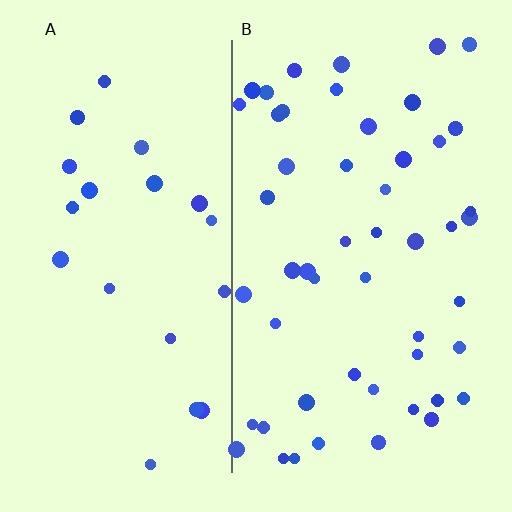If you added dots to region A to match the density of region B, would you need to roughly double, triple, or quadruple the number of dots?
Approximately double.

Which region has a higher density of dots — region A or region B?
B (the right).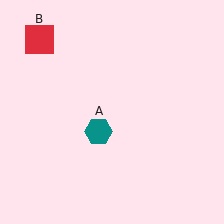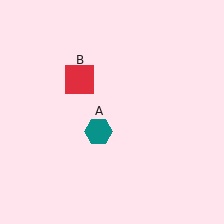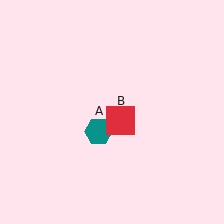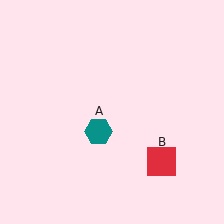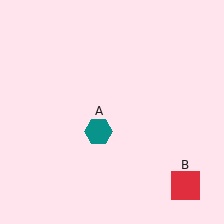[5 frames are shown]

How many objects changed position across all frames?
1 object changed position: red square (object B).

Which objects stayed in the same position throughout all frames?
Teal hexagon (object A) remained stationary.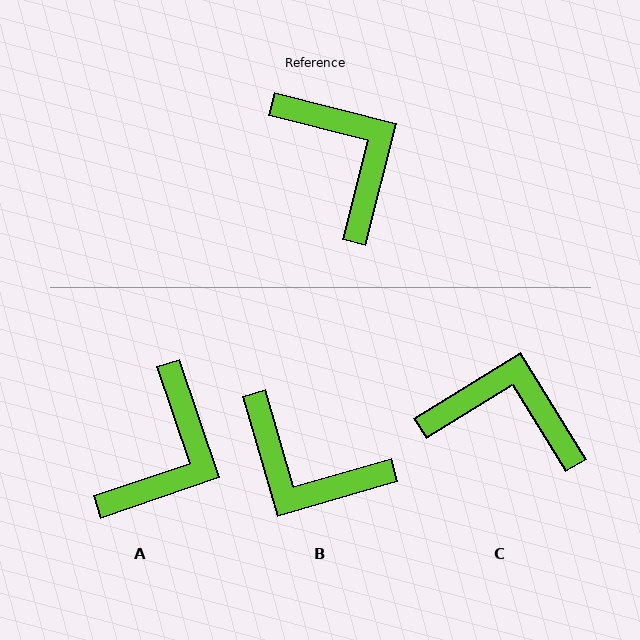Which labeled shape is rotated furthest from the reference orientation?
B, about 149 degrees away.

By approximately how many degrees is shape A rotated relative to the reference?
Approximately 57 degrees clockwise.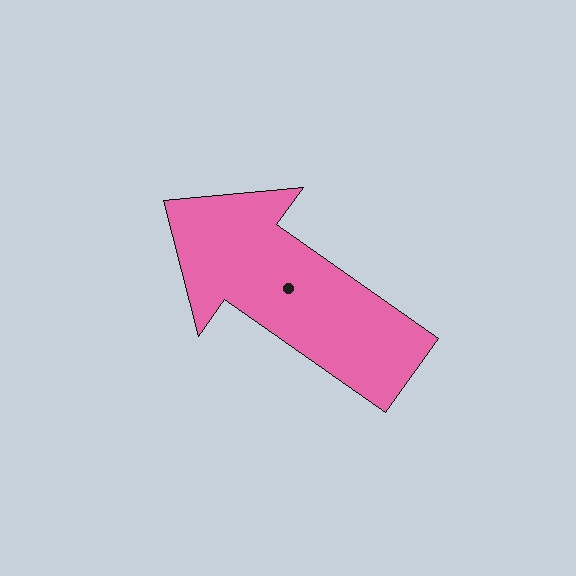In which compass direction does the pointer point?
Northwest.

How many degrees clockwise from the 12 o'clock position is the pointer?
Approximately 305 degrees.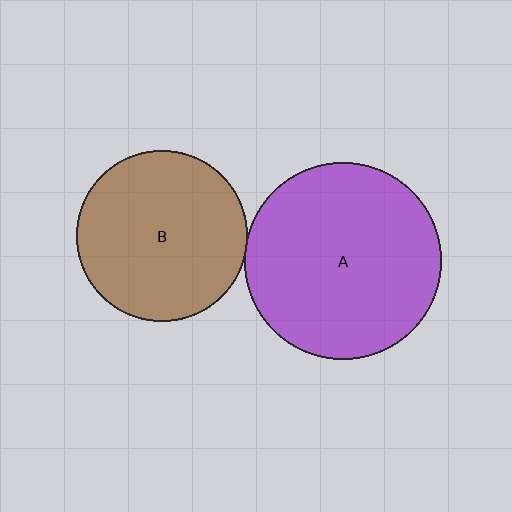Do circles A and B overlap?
Yes.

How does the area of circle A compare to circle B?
Approximately 1.3 times.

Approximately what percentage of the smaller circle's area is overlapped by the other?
Approximately 5%.